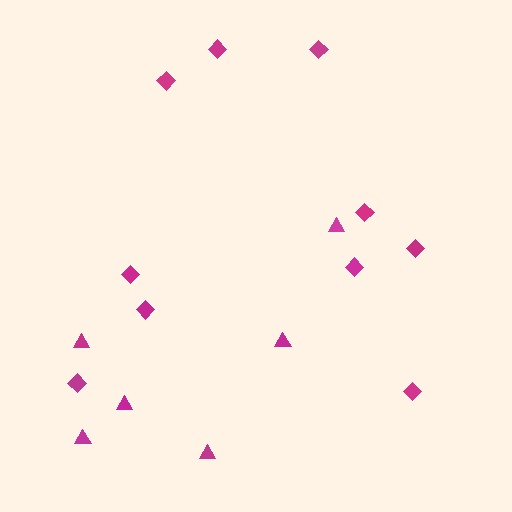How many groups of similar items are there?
There are 2 groups: one group of diamonds (10) and one group of triangles (6).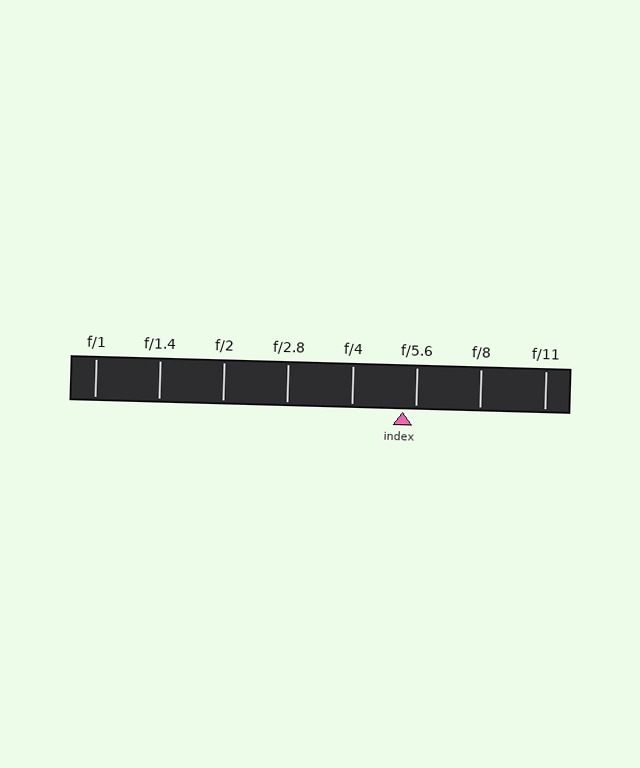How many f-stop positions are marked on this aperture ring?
There are 8 f-stop positions marked.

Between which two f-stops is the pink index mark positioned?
The index mark is between f/4 and f/5.6.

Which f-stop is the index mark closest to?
The index mark is closest to f/5.6.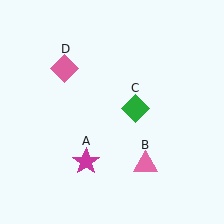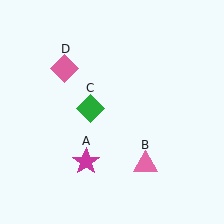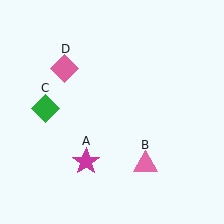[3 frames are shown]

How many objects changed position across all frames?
1 object changed position: green diamond (object C).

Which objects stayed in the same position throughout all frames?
Magenta star (object A) and pink triangle (object B) and pink diamond (object D) remained stationary.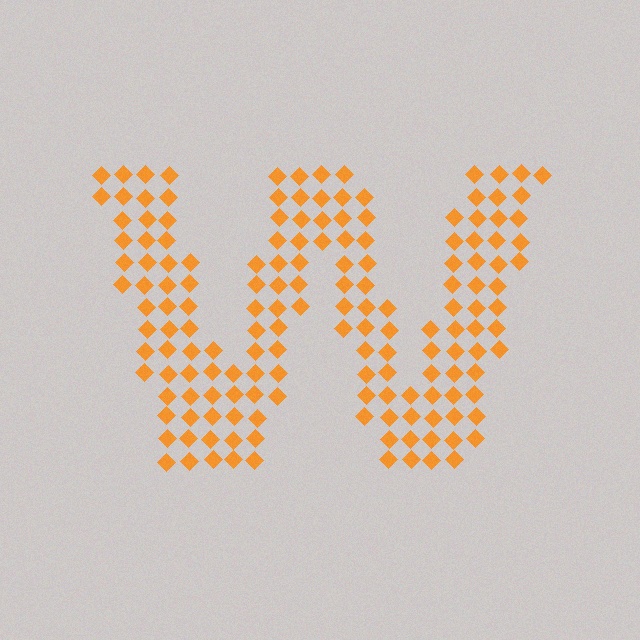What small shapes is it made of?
It is made of small diamonds.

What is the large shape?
The large shape is the letter W.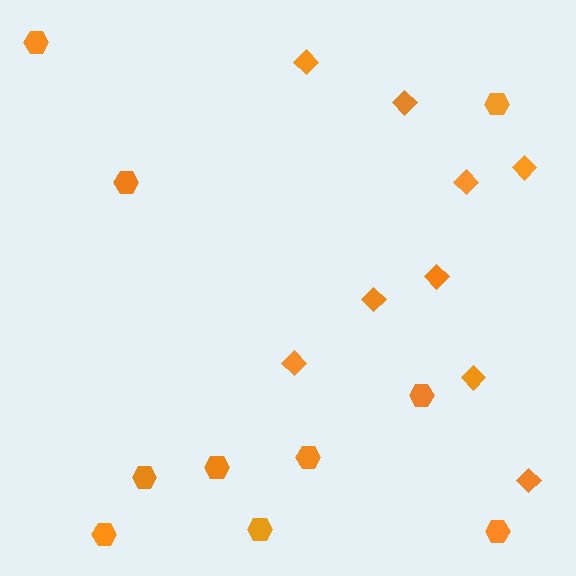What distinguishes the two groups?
There are 2 groups: one group of diamonds (9) and one group of hexagons (10).